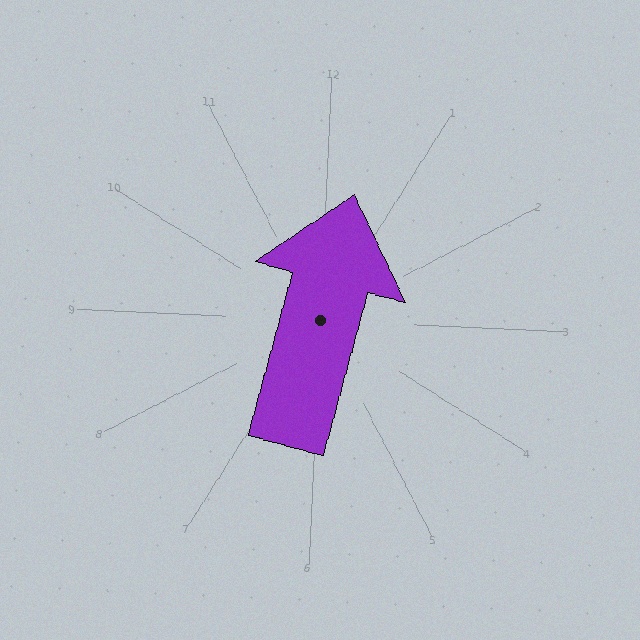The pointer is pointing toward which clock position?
Roughly 12 o'clock.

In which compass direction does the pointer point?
North.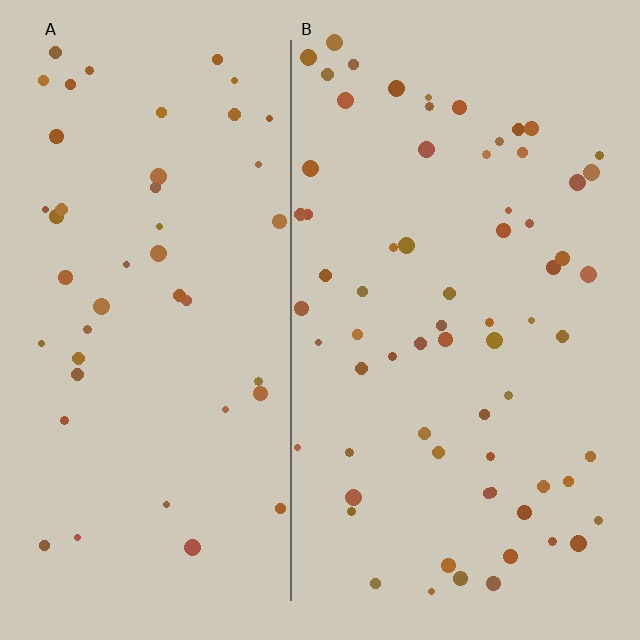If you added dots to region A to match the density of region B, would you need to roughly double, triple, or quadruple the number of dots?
Approximately double.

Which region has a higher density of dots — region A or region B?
B (the right).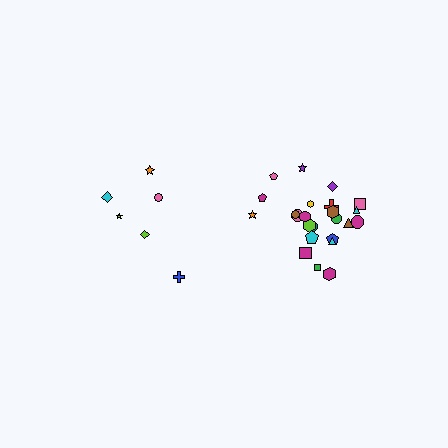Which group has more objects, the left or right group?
The right group.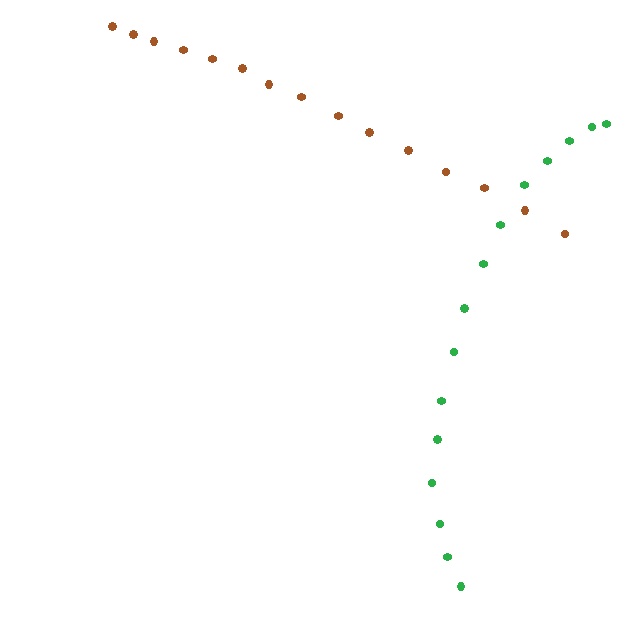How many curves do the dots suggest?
There are 2 distinct paths.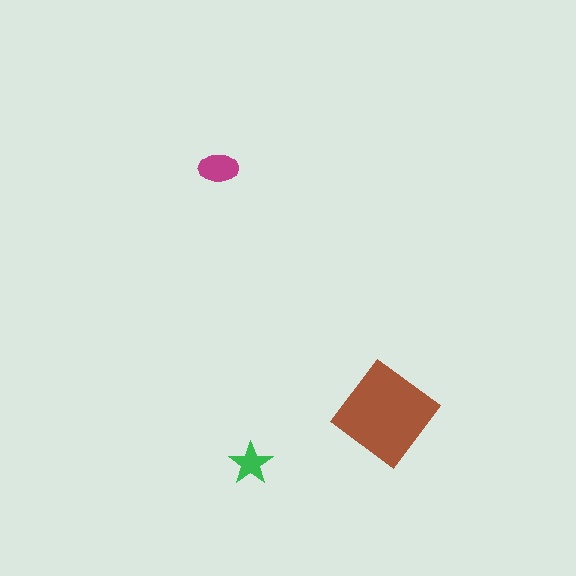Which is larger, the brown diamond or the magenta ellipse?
The brown diamond.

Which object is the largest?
The brown diamond.